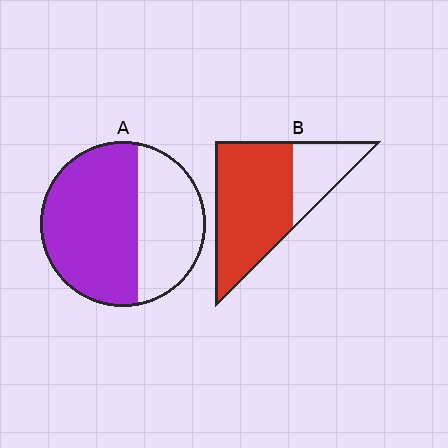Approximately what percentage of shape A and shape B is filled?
A is approximately 60% and B is approximately 70%.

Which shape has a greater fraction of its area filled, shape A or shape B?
Shape B.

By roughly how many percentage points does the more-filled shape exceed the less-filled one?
By roughly 10 percentage points (B over A).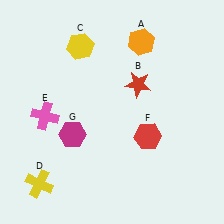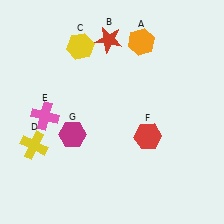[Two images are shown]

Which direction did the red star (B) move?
The red star (B) moved up.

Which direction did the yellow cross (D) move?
The yellow cross (D) moved up.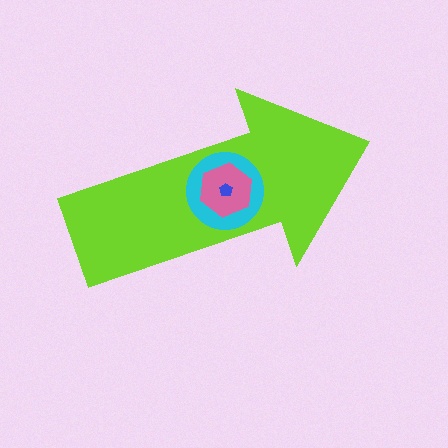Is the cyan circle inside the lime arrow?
Yes.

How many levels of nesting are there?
4.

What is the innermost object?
The blue pentagon.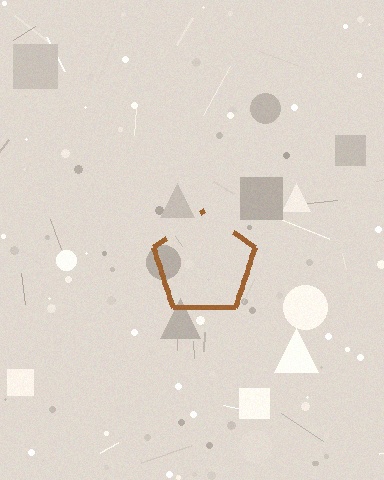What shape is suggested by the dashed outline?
The dashed outline suggests a pentagon.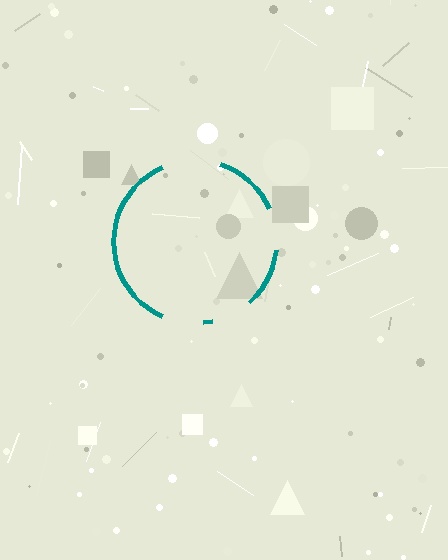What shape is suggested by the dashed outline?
The dashed outline suggests a circle.